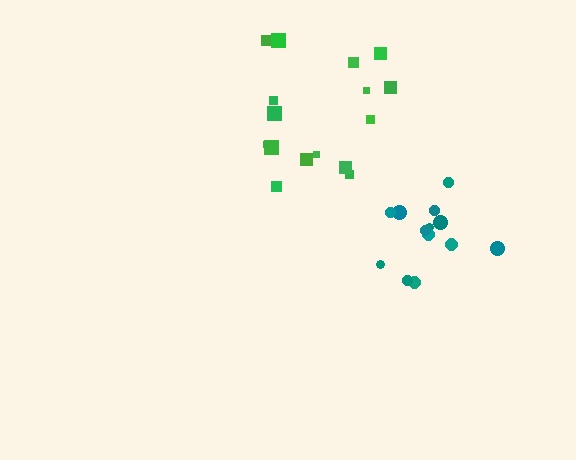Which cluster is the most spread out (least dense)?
Green.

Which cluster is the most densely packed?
Teal.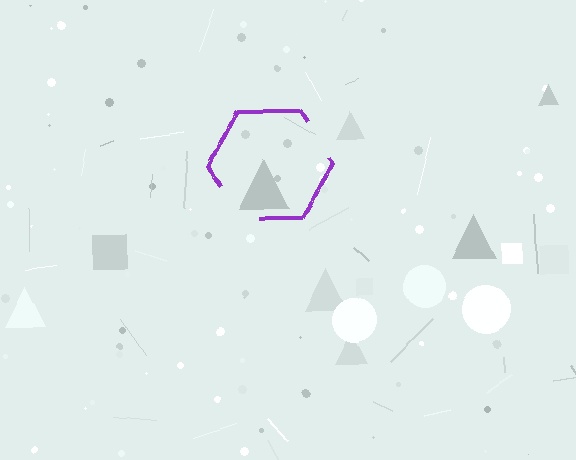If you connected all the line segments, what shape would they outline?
They would outline a hexagon.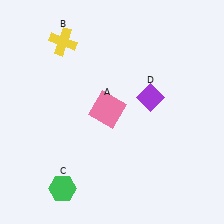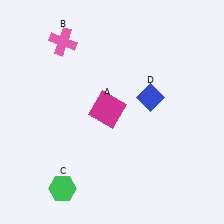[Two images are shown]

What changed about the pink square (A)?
In Image 1, A is pink. In Image 2, it changed to magenta.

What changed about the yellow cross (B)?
In Image 1, B is yellow. In Image 2, it changed to pink.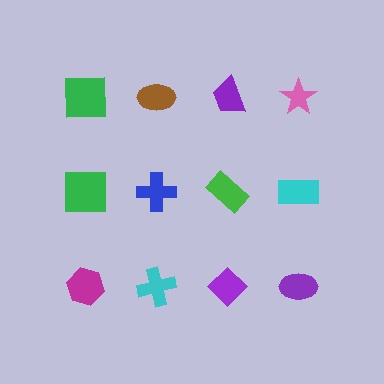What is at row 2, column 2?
A blue cross.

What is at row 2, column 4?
A cyan rectangle.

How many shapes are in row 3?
4 shapes.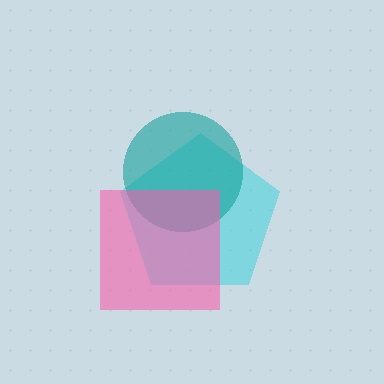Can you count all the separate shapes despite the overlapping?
Yes, there are 3 separate shapes.